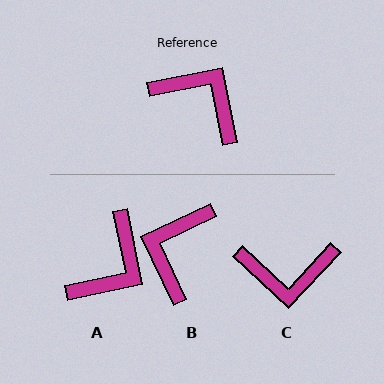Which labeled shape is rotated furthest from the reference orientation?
C, about 144 degrees away.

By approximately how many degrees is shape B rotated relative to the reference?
Approximately 104 degrees counter-clockwise.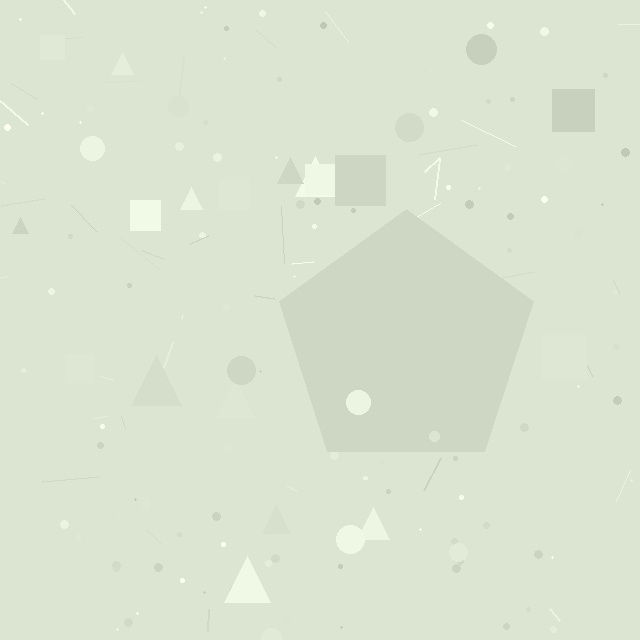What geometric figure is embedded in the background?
A pentagon is embedded in the background.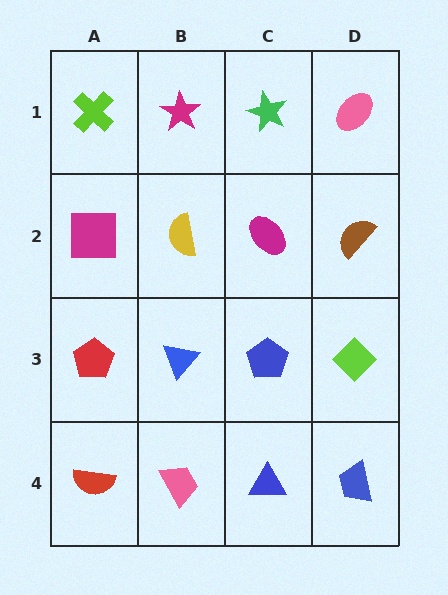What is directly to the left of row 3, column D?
A blue pentagon.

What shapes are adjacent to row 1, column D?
A brown semicircle (row 2, column D), a green star (row 1, column C).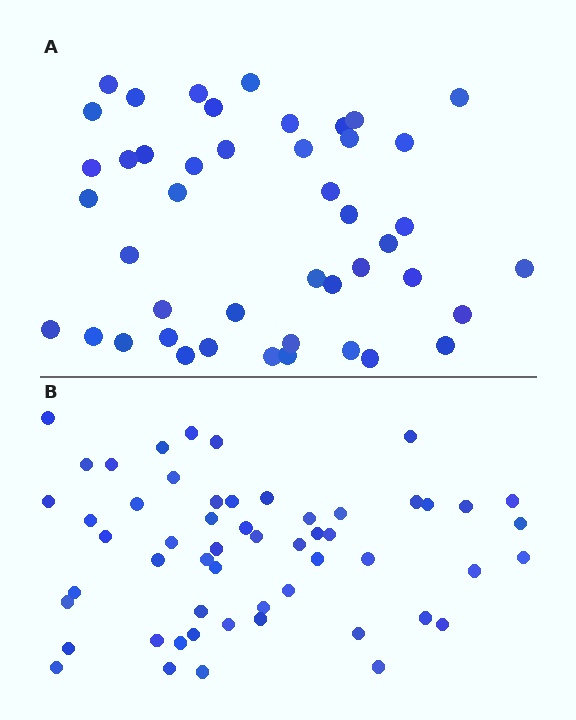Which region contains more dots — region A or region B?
Region B (the bottom region) has more dots.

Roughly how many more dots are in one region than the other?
Region B has roughly 10 or so more dots than region A.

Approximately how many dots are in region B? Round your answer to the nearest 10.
About 60 dots. (The exact count is 55, which rounds to 60.)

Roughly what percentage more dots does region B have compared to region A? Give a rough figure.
About 20% more.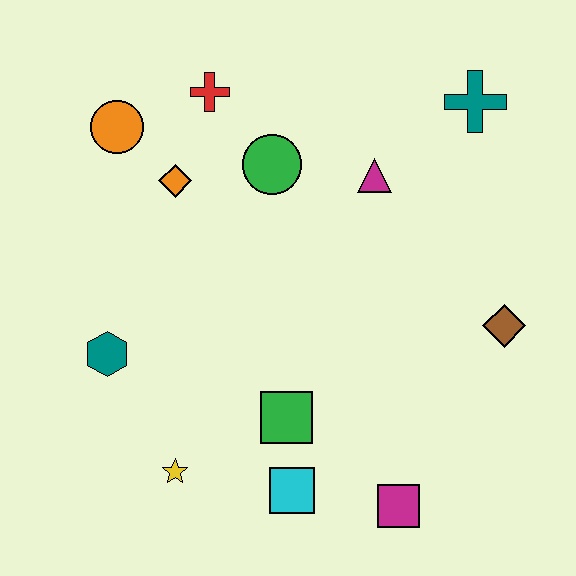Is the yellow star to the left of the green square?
Yes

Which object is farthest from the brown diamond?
The orange circle is farthest from the brown diamond.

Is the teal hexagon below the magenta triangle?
Yes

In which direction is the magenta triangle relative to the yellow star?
The magenta triangle is above the yellow star.